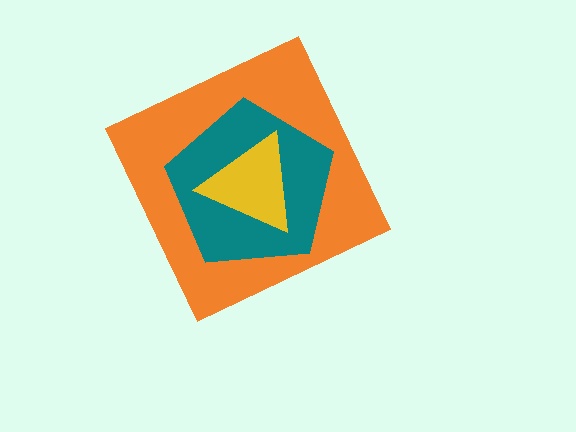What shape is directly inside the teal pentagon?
The yellow triangle.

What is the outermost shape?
The orange diamond.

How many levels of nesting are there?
3.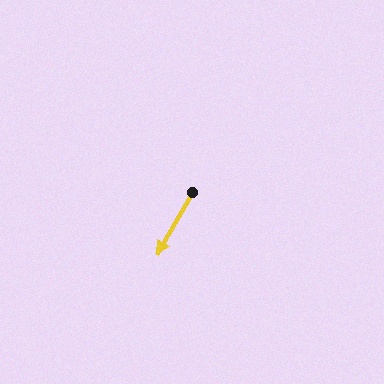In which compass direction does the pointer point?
Southwest.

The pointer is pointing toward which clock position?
Roughly 7 o'clock.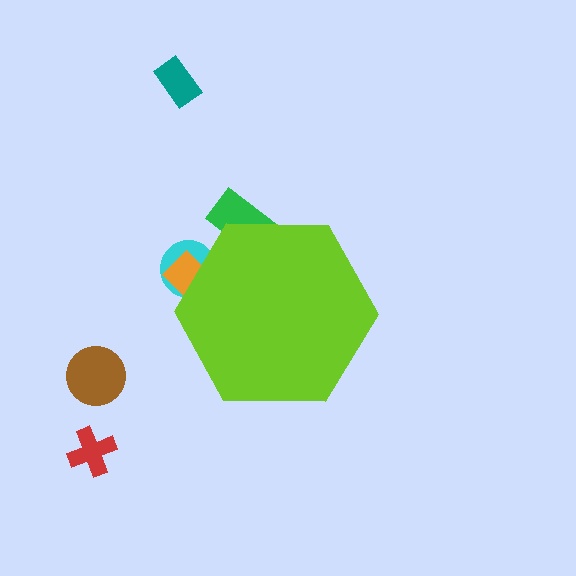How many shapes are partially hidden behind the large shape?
3 shapes are partially hidden.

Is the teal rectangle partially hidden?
No, the teal rectangle is fully visible.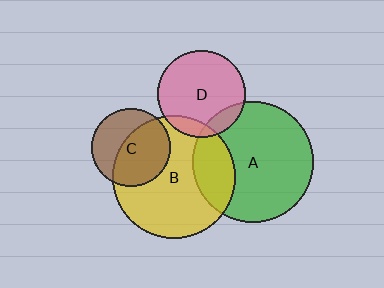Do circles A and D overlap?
Yes.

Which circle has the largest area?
Circle B (yellow).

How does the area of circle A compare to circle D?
Approximately 1.9 times.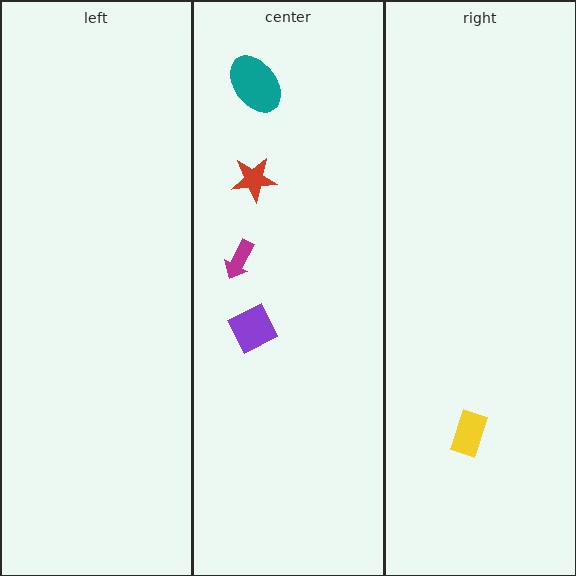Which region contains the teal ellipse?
The center region.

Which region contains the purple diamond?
The center region.